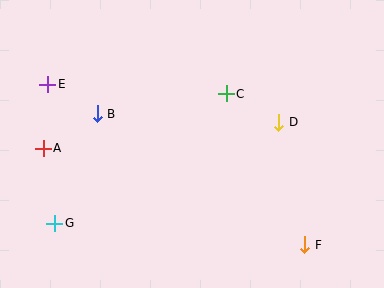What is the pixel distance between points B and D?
The distance between B and D is 182 pixels.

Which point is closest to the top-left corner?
Point E is closest to the top-left corner.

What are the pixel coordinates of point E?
Point E is at (48, 84).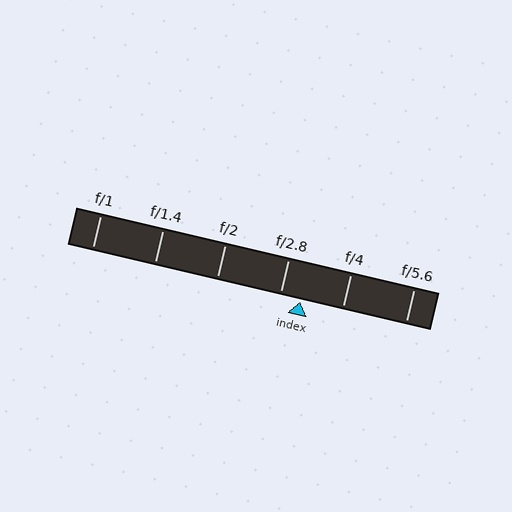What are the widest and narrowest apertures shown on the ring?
The widest aperture shown is f/1 and the narrowest is f/5.6.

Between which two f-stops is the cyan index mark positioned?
The index mark is between f/2.8 and f/4.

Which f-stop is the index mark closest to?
The index mark is closest to f/2.8.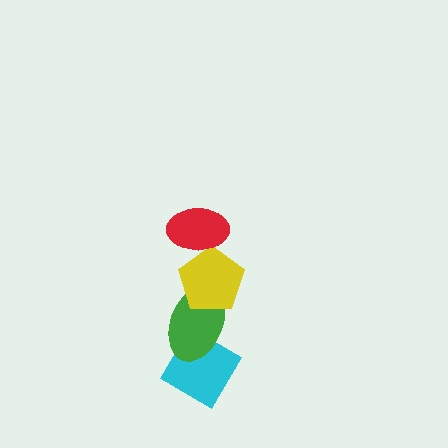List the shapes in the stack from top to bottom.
From top to bottom: the red ellipse, the yellow pentagon, the green ellipse, the cyan diamond.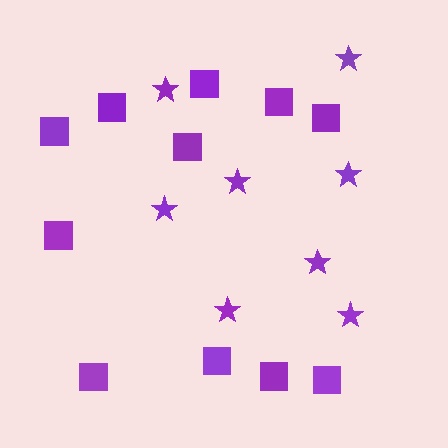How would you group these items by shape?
There are 2 groups: one group of squares (11) and one group of stars (8).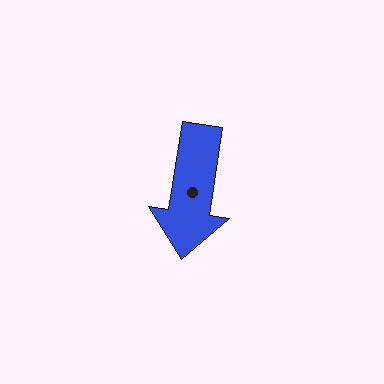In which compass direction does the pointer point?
South.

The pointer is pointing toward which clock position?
Roughly 6 o'clock.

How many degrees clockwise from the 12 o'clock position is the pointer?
Approximately 189 degrees.